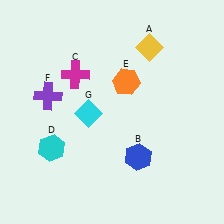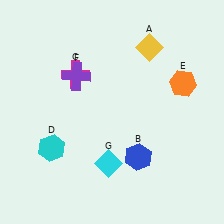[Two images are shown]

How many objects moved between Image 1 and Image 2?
3 objects moved between the two images.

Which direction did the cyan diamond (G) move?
The cyan diamond (G) moved down.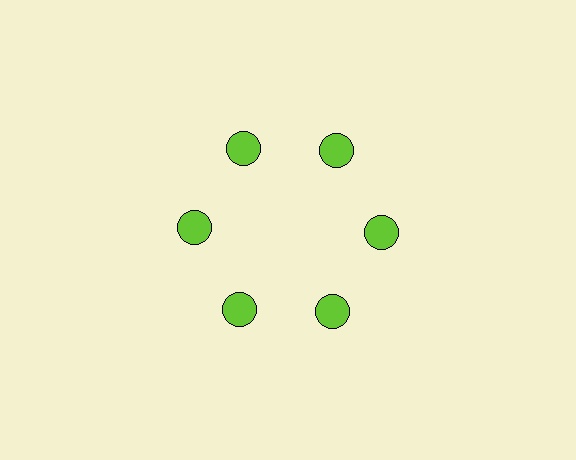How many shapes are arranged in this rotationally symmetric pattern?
There are 6 shapes, arranged in 6 groups of 1.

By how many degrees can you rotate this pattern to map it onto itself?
The pattern maps onto itself every 60 degrees of rotation.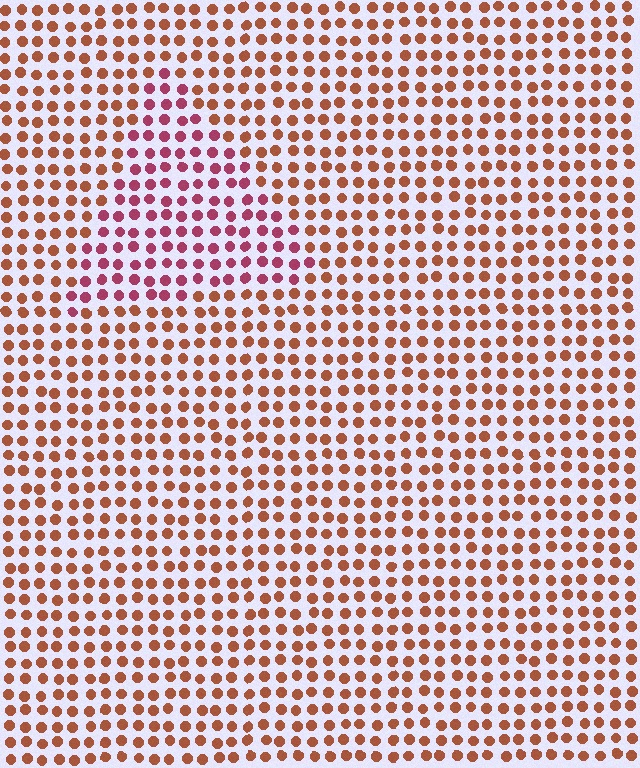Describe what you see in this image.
The image is filled with small brown elements in a uniform arrangement. A triangle-shaped region is visible where the elements are tinted to a slightly different hue, forming a subtle color boundary.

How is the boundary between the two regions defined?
The boundary is defined purely by a slight shift in hue (about 38 degrees). Spacing, size, and orientation are identical on both sides.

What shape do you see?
I see a triangle.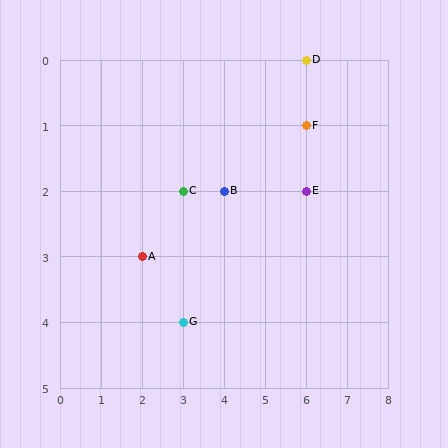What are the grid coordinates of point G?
Point G is at grid coordinates (3, 4).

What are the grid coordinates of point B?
Point B is at grid coordinates (4, 2).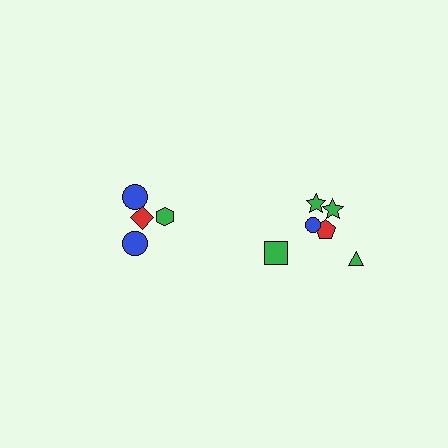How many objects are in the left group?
There are 4 objects.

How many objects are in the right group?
There are 6 objects.